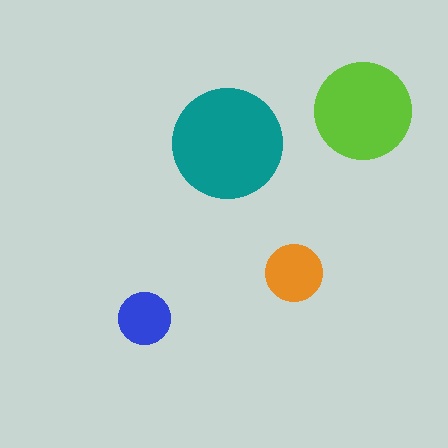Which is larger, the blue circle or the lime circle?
The lime one.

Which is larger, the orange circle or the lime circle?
The lime one.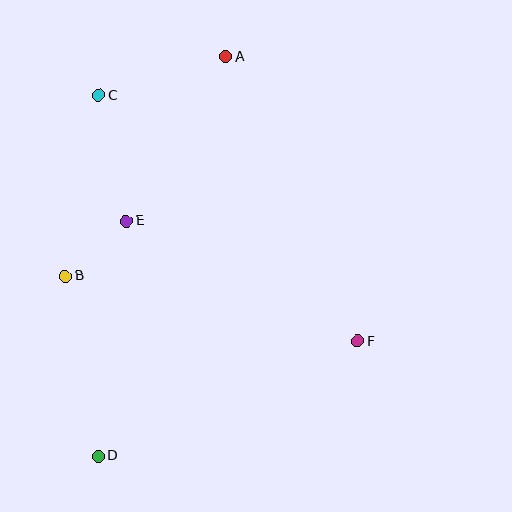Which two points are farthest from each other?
Points A and D are farthest from each other.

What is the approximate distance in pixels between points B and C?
The distance between B and C is approximately 184 pixels.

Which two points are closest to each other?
Points B and E are closest to each other.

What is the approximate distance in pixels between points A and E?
The distance between A and E is approximately 192 pixels.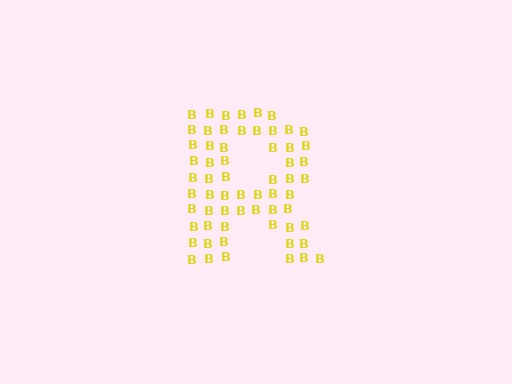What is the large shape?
The large shape is the letter R.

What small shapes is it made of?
It is made of small letter B's.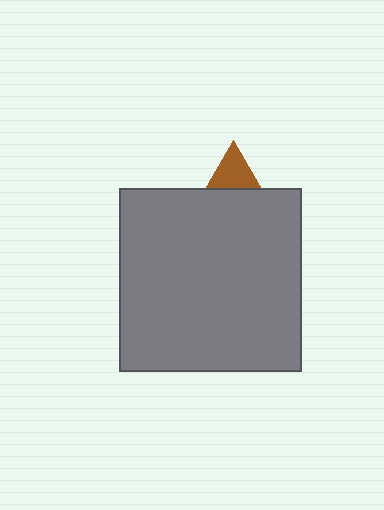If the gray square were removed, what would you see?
You would see the complete brown triangle.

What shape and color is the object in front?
The object in front is a gray square.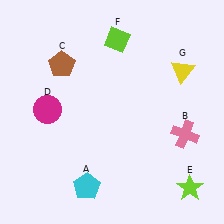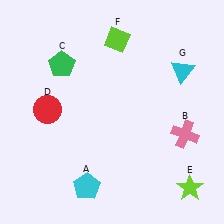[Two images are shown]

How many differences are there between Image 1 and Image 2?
There are 3 differences between the two images.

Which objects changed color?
C changed from brown to green. D changed from magenta to red. G changed from yellow to cyan.